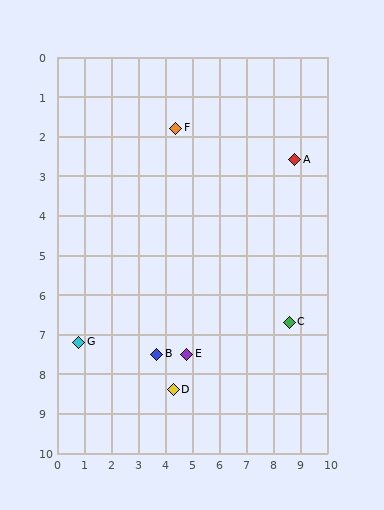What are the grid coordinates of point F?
Point F is at approximately (4.4, 1.8).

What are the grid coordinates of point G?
Point G is at approximately (0.8, 7.2).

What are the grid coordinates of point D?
Point D is at approximately (4.3, 8.4).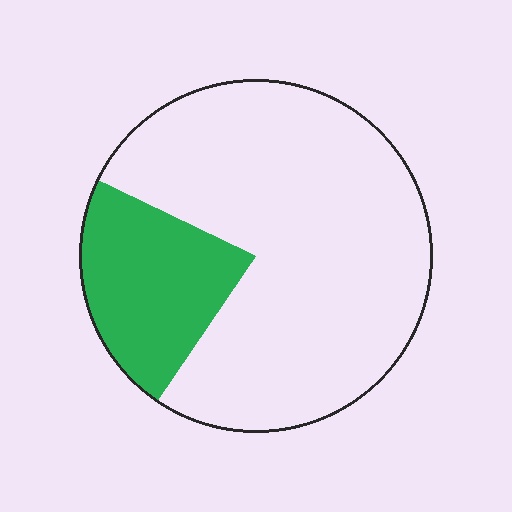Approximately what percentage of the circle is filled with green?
Approximately 25%.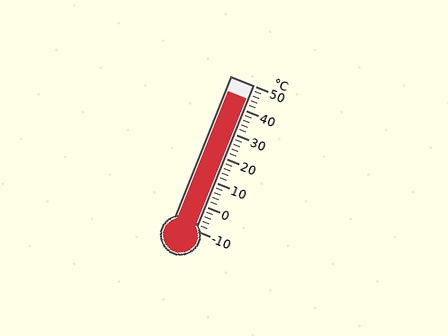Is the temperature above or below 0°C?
The temperature is above 0°C.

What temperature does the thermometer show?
The thermometer shows approximately 44°C.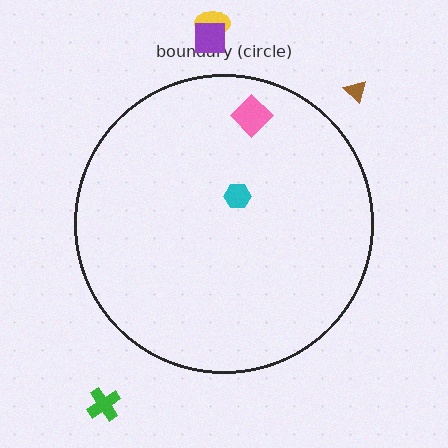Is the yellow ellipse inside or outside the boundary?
Outside.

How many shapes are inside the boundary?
2 inside, 4 outside.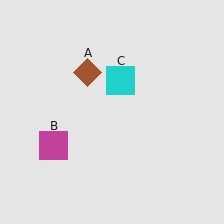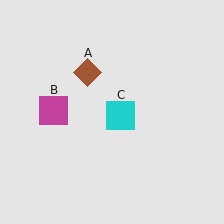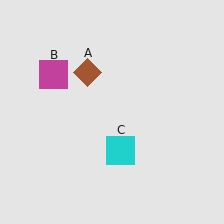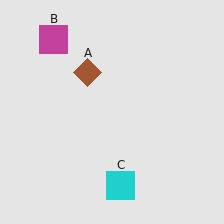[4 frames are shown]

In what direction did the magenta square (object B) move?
The magenta square (object B) moved up.